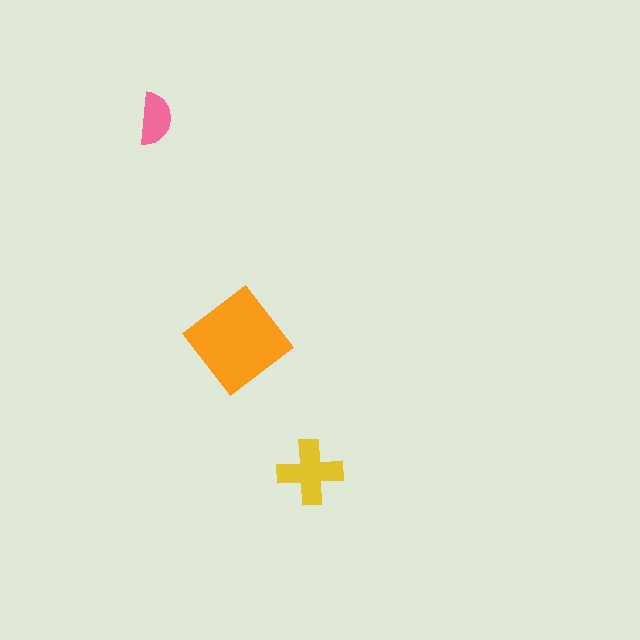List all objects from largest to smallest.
The orange diamond, the yellow cross, the pink semicircle.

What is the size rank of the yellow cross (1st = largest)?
2nd.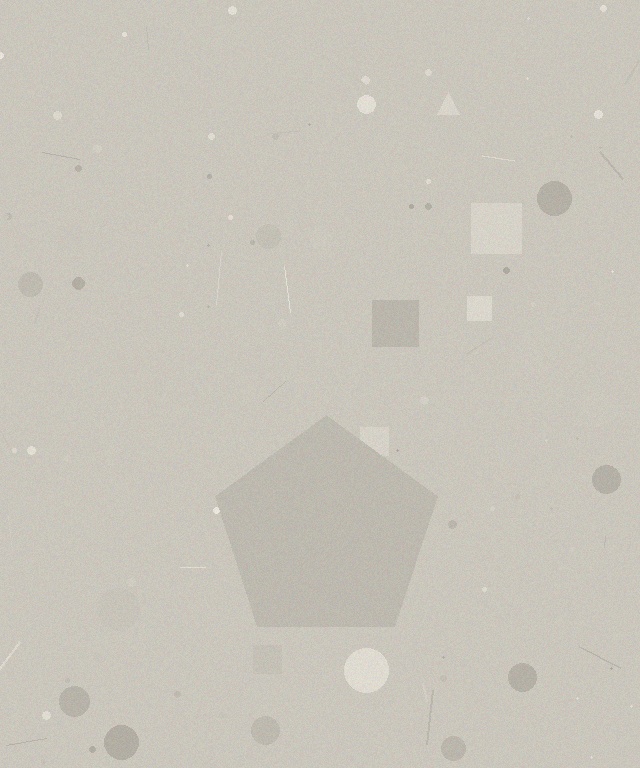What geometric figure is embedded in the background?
A pentagon is embedded in the background.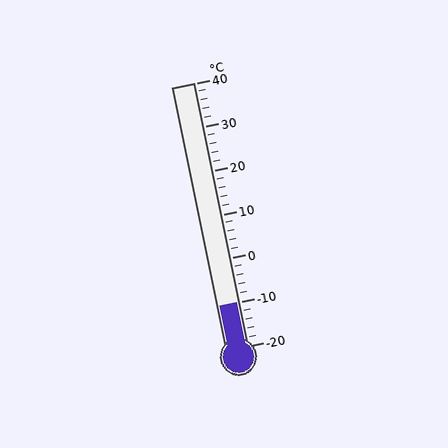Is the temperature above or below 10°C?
The temperature is below 10°C.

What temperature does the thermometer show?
The thermometer shows approximately -10°C.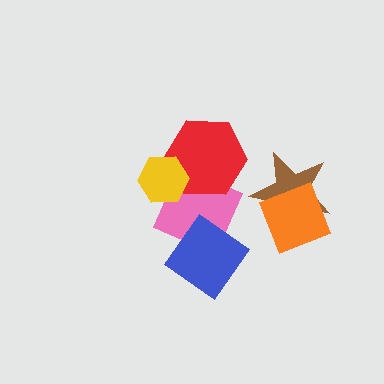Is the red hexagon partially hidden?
Yes, it is partially covered by another shape.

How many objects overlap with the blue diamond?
1 object overlaps with the blue diamond.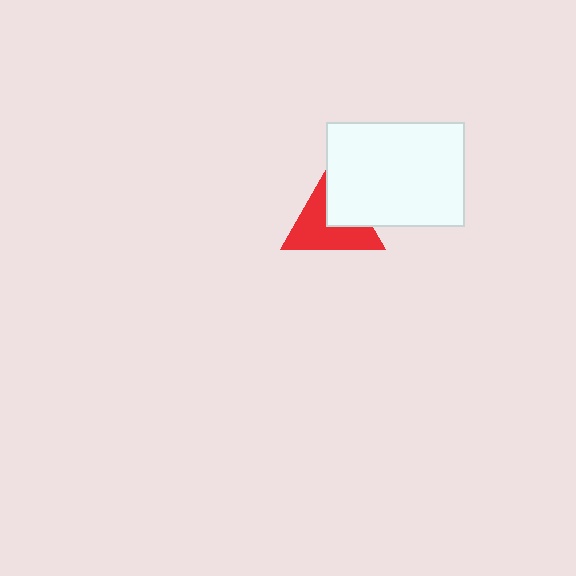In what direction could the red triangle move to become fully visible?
The red triangle could move toward the lower-left. That would shift it out from behind the white rectangle entirely.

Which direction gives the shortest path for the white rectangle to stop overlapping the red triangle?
Moving toward the upper-right gives the shortest separation.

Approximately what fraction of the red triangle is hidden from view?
Roughly 38% of the red triangle is hidden behind the white rectangle.